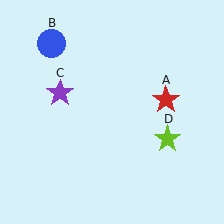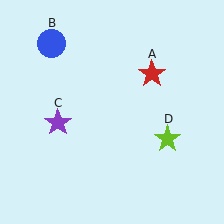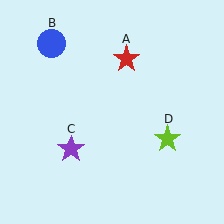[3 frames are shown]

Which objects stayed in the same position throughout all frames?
Blue circle (object B) and lime star (object D) remained stationary.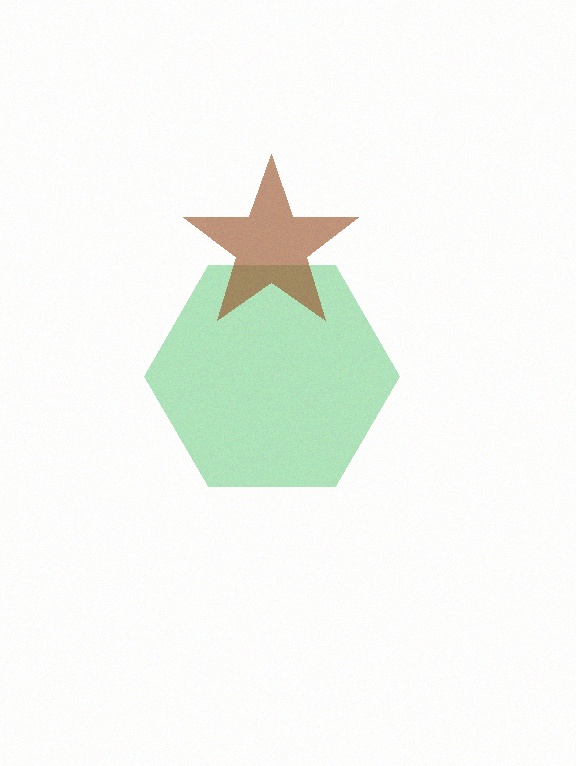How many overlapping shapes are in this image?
There are 2 overlapping shapes in the image.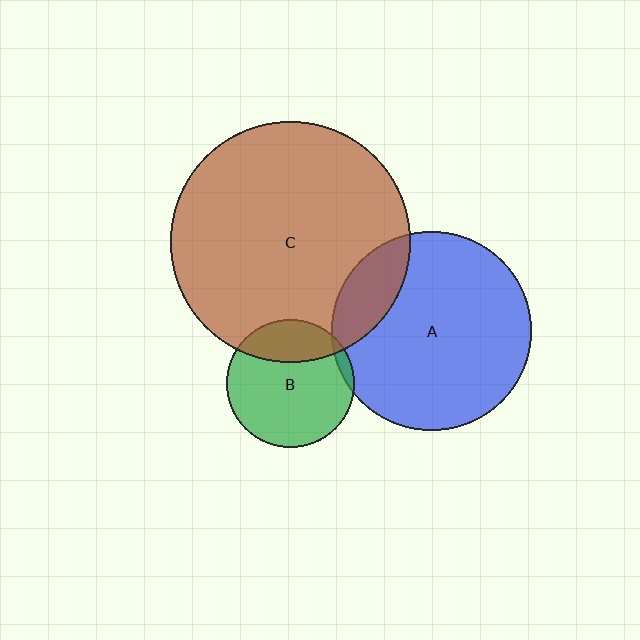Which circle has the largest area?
Circle C (brown).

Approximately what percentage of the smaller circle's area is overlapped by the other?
Approximately 15%.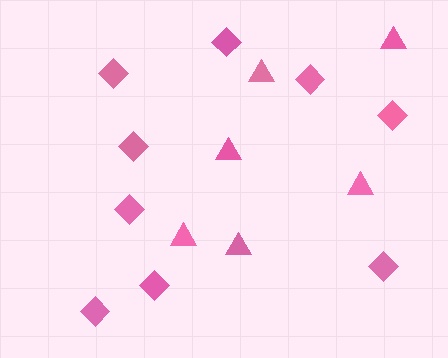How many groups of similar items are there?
There are 2 groups: one group of diamonds (9) and one group of triangles (6).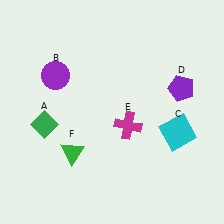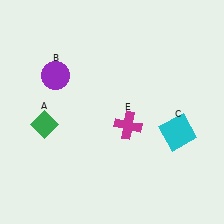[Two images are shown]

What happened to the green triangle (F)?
The green triangle (F) was removed in Image 2. It was in the bottom-left area of Image 1.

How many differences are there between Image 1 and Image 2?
There are 2 differences between the two images.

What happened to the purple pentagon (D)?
The purple pentagon (D) was removed in Image 2. It was in the top-right area of Image 1.